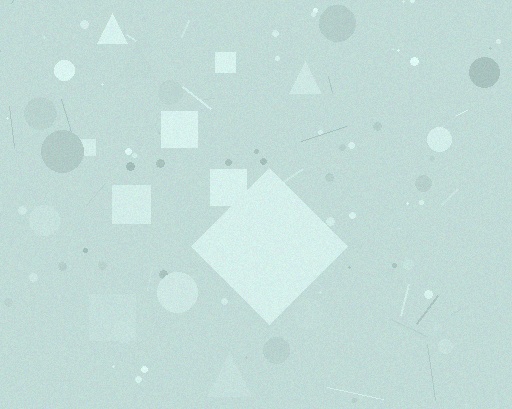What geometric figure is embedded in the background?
A diamond is embedded in the background.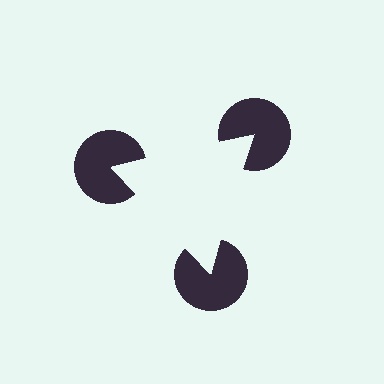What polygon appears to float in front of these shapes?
An illusory triangle — its edges are inferred from the aligned wedge cuts in the pac-man discs, not physically drawn.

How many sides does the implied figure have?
3 sides.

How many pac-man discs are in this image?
There are 3 — one at each vertex of the illusory triangle.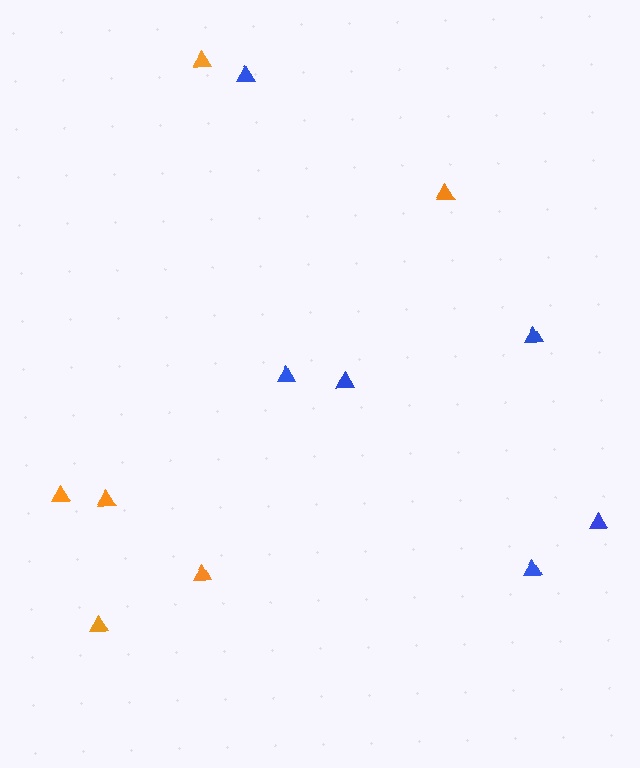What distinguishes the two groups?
There are 2 groups: one group of orange triangles (6) and one group of blue triangles (6).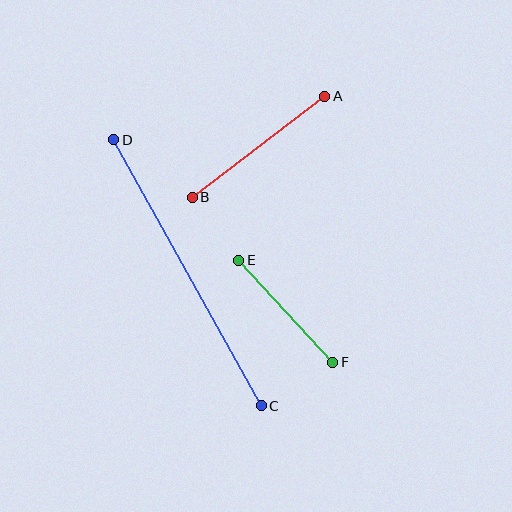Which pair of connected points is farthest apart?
Points C and D are farthest apart.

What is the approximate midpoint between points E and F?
The midpoint is at approximately (286, 311) pixels.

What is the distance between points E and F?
The distance is approximately 139 pixels.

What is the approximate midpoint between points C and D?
The midpoint is at approximately (188, 273) pixels.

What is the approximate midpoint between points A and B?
The midpoint is at approximately (259, 147) pixels.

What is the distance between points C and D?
The distance is approximately 304 pixels.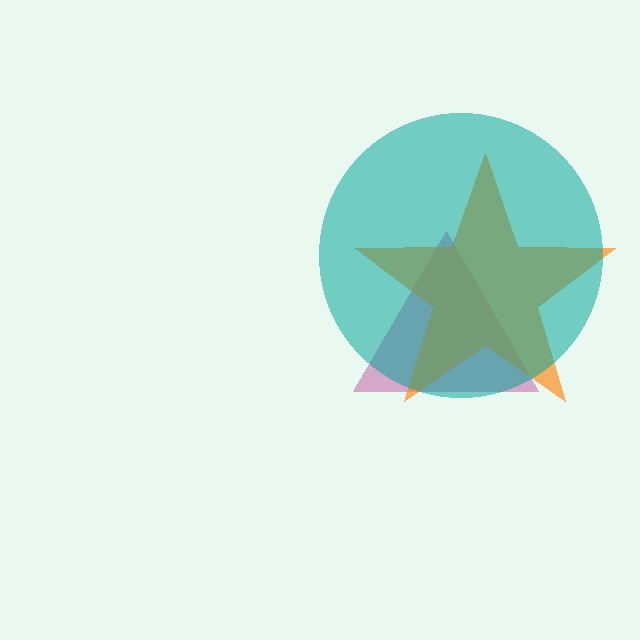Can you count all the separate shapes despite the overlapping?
Yes, there are 3 separate shapes.